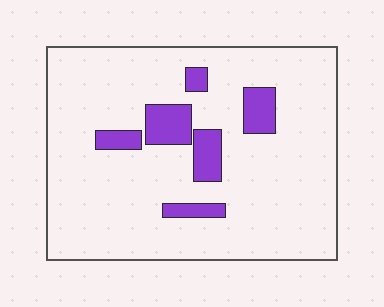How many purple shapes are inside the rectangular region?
6.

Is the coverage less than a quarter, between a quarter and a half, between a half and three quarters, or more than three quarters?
Less than a quarter.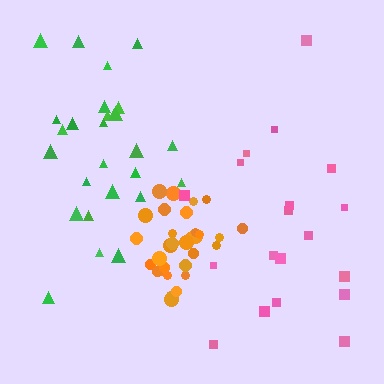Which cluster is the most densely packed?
Orange.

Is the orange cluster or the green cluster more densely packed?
Orange.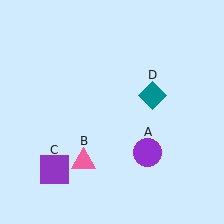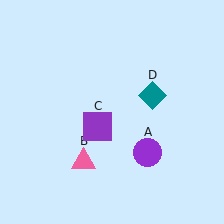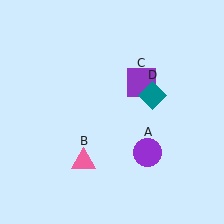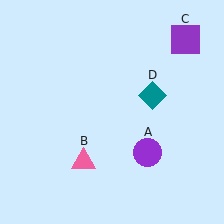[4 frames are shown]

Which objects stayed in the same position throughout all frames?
Purple circle (object A) and pink triangle (object B) and teal diamond (object D) remained stationary.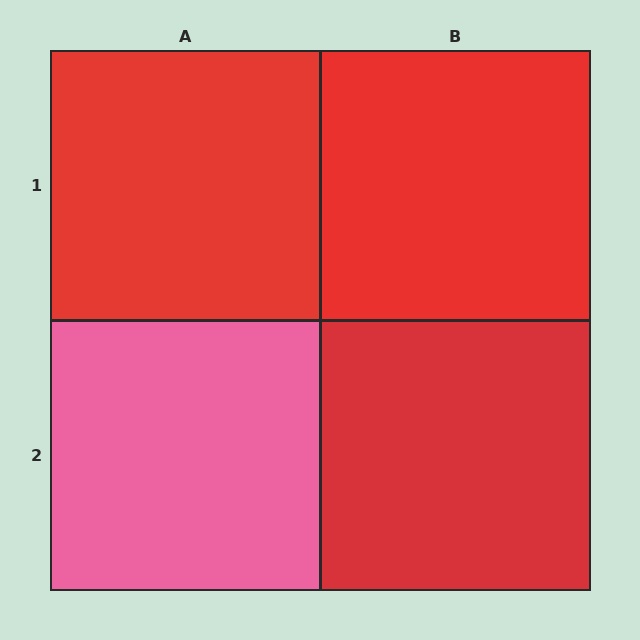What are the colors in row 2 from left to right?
Pink, red.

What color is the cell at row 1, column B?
Red.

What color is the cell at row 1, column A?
Red.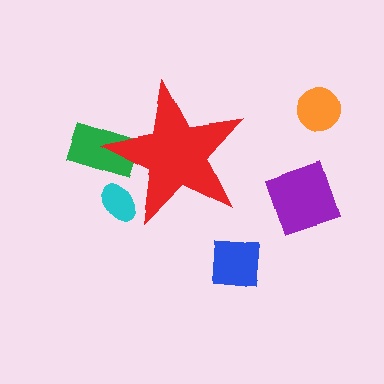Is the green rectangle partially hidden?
Yes, the green rectangle is partially hidden behind the red star.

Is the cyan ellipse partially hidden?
Yes, the cyan ellipse is partially hidden behind the red star.